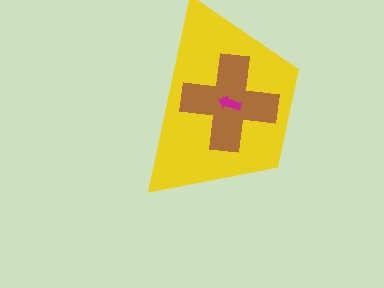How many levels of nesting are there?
3.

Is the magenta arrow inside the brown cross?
Yes.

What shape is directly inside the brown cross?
The magenta arrow.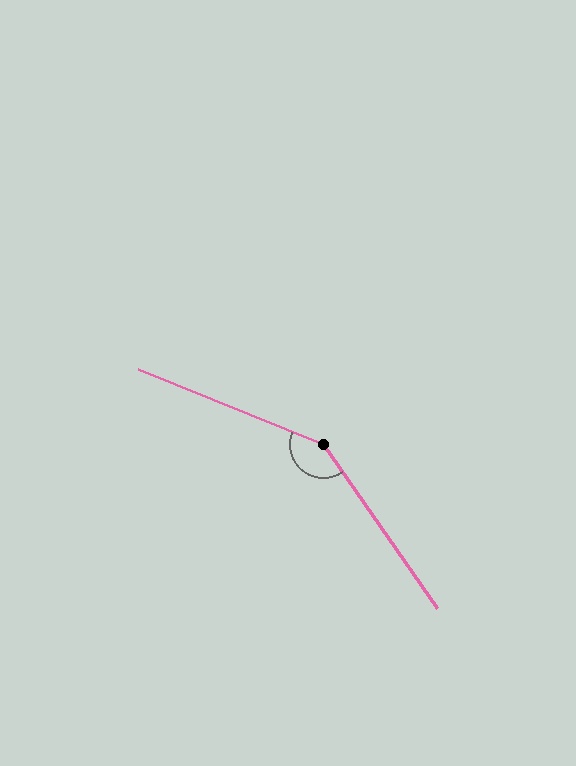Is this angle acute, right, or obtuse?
It is obtuse.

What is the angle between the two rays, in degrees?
Approximately 147 degrees.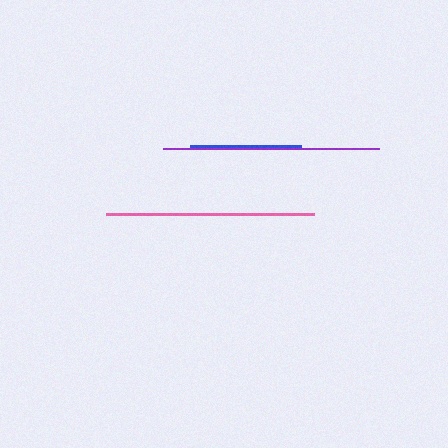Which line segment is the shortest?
The blue line is the shortest at approximately 111 pixels.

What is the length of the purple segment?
The purple segment is approximately 216 pixels long.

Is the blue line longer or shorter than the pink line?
The pink line is longer than the blue line.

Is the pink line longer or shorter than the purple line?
The purple line is longer than the pink line.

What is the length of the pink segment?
The pink segment is approximately 207 pixels long.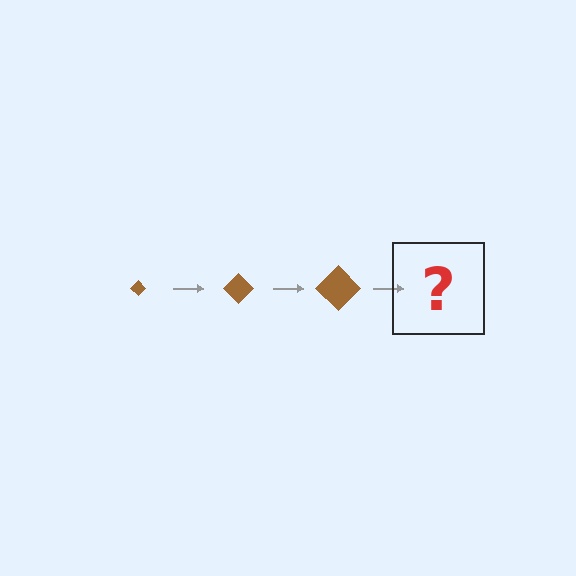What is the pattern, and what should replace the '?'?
The pattern is that the diamond gets progressively larger each step. The '?' should be a brown diamond, larger than the previous one.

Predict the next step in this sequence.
The next step is a brown diamond, larger than the previous one.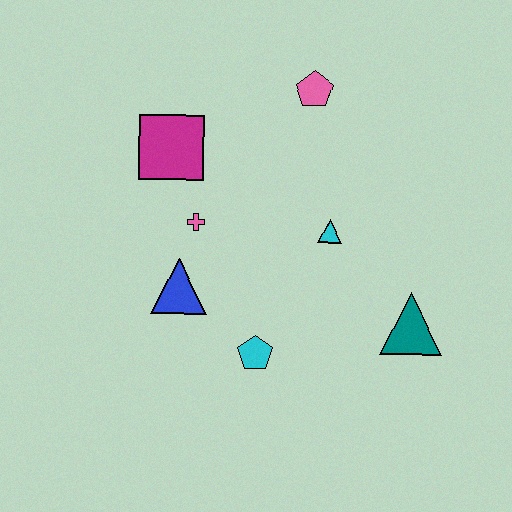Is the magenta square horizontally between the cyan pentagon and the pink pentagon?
No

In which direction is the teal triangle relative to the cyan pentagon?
The teal triangle is to the right of the cyan pentagon.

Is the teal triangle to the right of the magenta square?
Yes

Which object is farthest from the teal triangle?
The magenta square is farthest from the teal triangle.